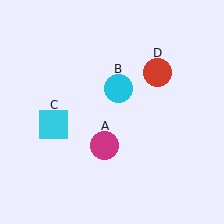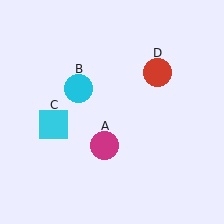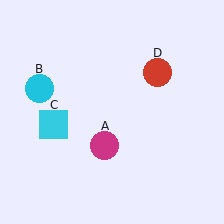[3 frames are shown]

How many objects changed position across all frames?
1 object changed position: cyan circle (object B).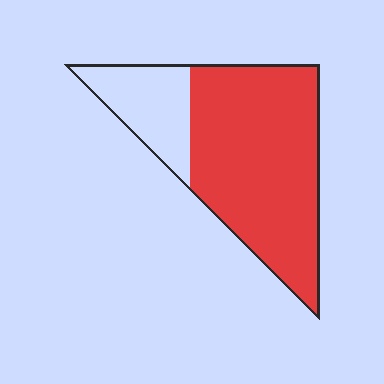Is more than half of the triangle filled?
Yes.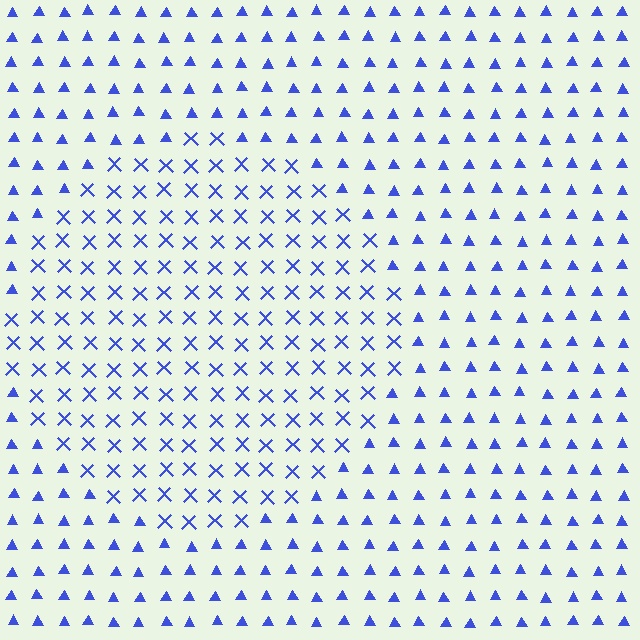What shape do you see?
I see a circle.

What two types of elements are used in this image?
The image uses X marks inside the circle region and triangles outside it.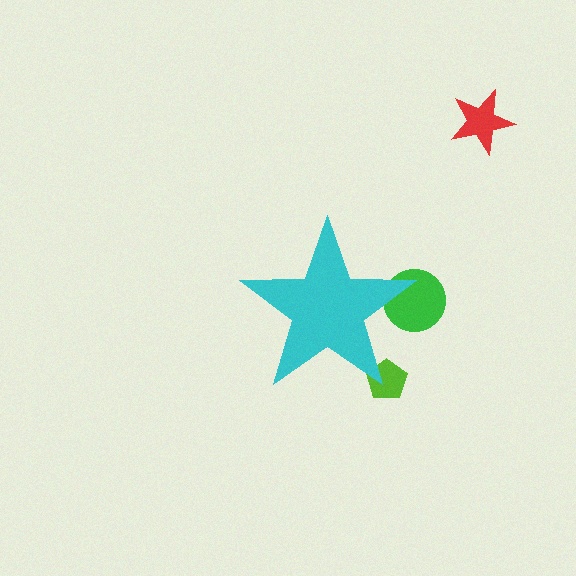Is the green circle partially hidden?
Yes, the green circle is partially hidden behind the cyan star.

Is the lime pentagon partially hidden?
Yes, the lime pentagon is partially hidden behind the cyan star.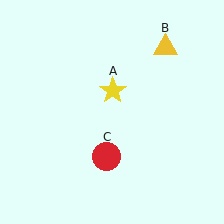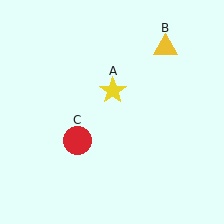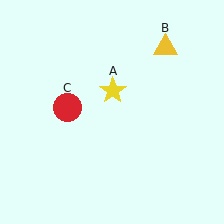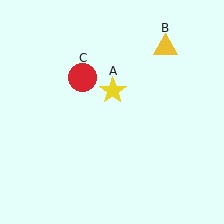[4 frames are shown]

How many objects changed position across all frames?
1 object changed position: red circle (object C).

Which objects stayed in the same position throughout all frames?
Yellow star (object A) and yellow triangle (object B) remained stationary.